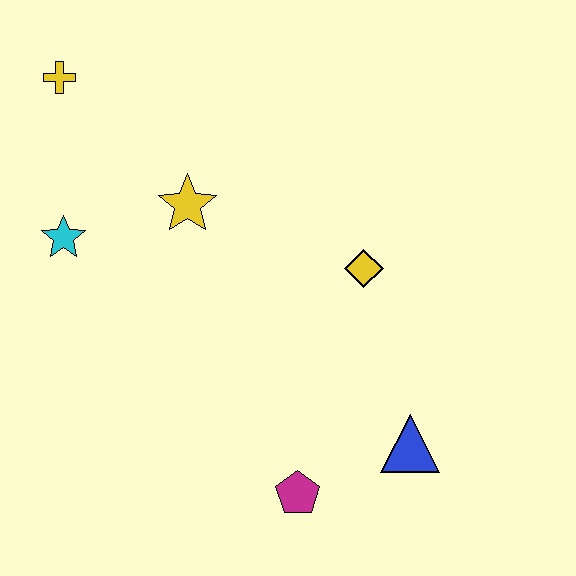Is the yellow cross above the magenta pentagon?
Yes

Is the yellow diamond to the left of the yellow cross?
No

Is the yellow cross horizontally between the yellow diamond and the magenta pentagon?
No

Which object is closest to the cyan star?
The yellow star is closest to the cyan star.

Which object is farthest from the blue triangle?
The yellow cross is farthest from the blue triangle.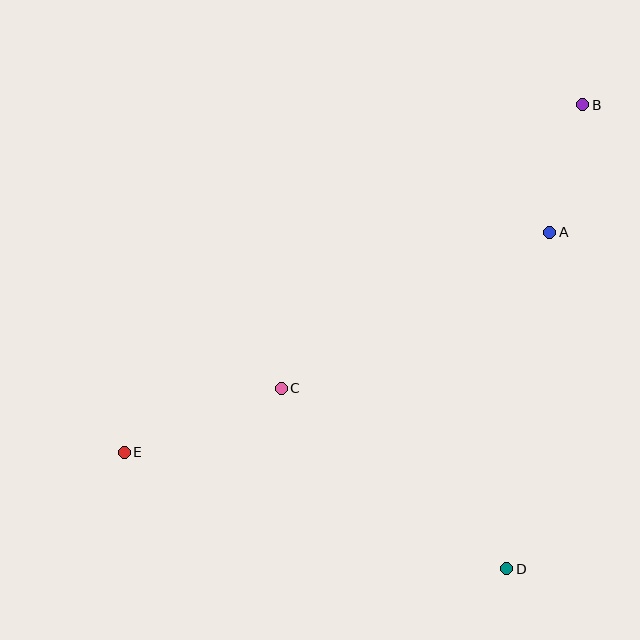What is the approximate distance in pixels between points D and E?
The distance between D and E is approximately 400 pixels.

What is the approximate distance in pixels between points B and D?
The distance between B and D is approximately 471 pixels.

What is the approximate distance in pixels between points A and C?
The distance between A and C is approximately 311 pixels.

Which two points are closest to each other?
Points A and B are closest to each other.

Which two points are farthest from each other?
Points B and E are farthest from each other.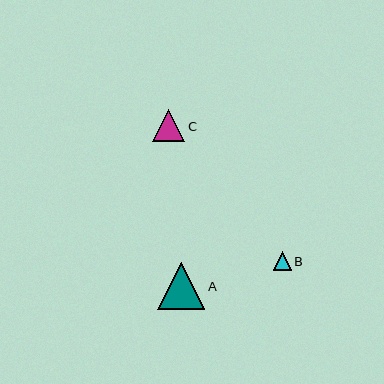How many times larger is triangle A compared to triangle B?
Triangle A is approximately 2.6 times the size of triangle B.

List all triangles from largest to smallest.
From largest to smallest: A, C, B.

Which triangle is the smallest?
Triangle B is the smallest with a size of approximately 18 pixels.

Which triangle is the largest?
Triangle A is the largest with a size of approximately 47 pixels.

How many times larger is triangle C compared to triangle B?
Triangle C is approximately 1.8 times the size of triangle B.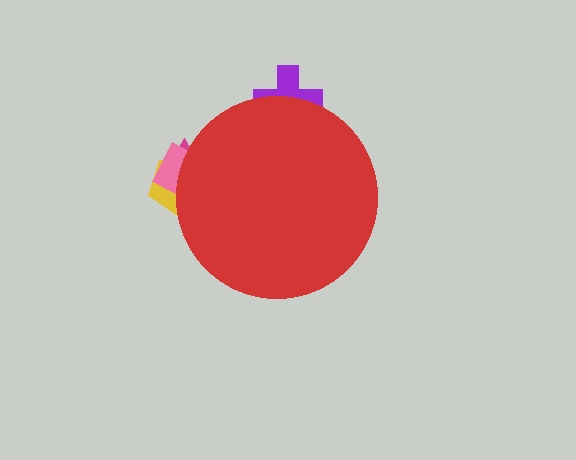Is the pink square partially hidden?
Yes, the pink square is partially hidden behind the red circle.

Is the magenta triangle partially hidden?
Yes, the magenta triangle is partially hidden behind the red circle.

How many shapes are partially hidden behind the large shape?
4 shapes are partially hidden.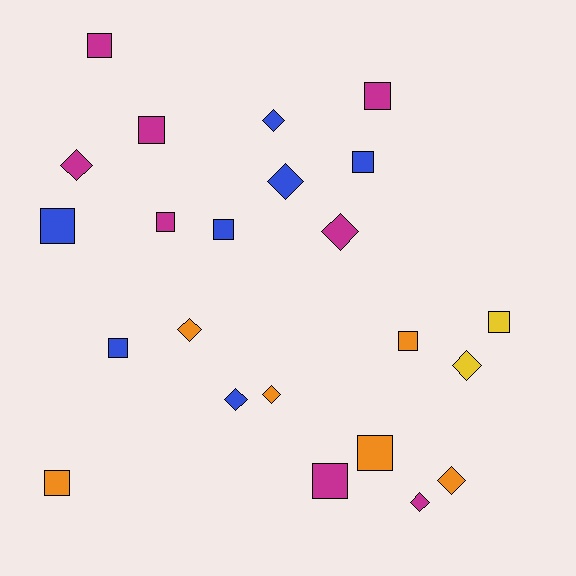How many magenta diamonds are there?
There are 3 magenta diamonds.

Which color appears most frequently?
Magenta, with 8 objects.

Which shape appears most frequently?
Square, with 13 objects.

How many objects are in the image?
There are 23 objects.